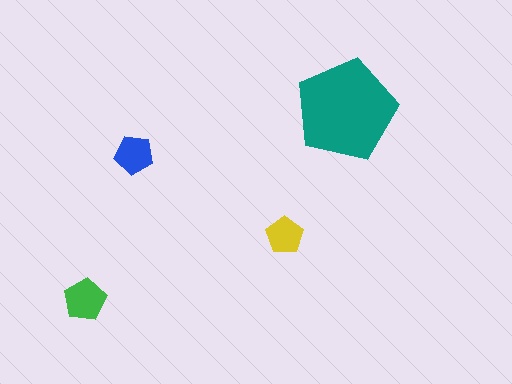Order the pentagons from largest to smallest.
the teal one, the green one, the blue one, the yellow one.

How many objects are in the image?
There are 4 objects in the image.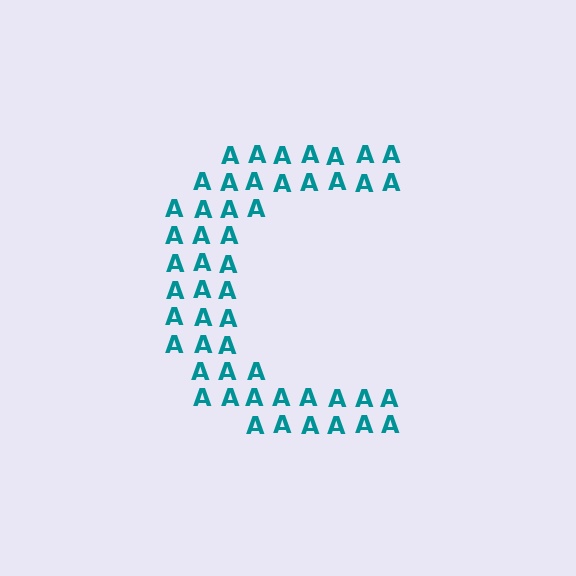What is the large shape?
The large shape is the letter C.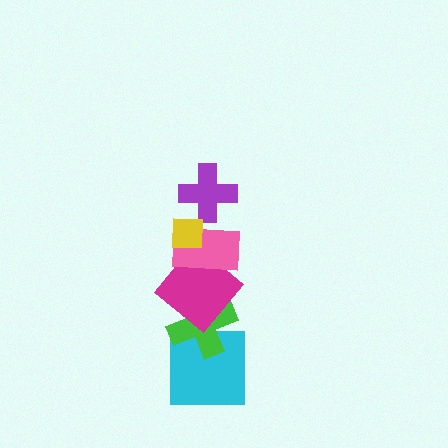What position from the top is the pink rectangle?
The pink rectangle is 3rd from the top.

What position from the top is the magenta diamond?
The magenta diamond is 4th from the top.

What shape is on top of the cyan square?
The green cross is on top of the cyan square.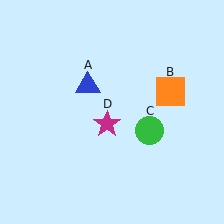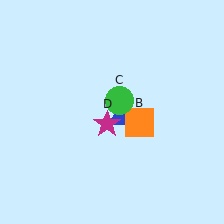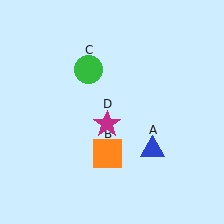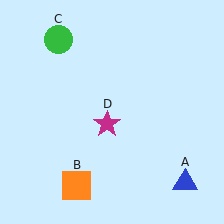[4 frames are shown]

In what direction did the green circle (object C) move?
The green circle (object C) moved up and to the left.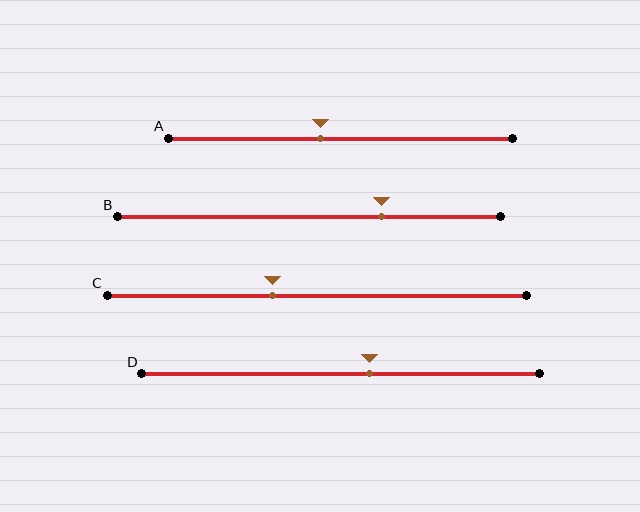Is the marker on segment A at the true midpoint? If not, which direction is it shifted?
No, the marker on segment A is shifted to the left by about 6% of the segment length.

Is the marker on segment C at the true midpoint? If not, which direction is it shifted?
No, the marker on segment C is shifted to the left by about 11% of the segment length.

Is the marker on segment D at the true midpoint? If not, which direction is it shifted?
No, the marker on segment D is shifted to the right by about 7% of the segment length.